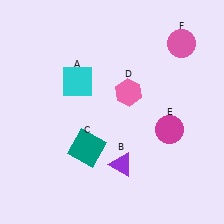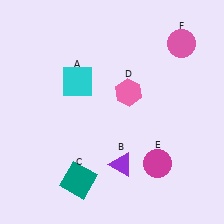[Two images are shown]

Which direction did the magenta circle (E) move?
The magenta circle (E) moved down.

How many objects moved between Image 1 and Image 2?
2 objects moved between the two images.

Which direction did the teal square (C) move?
The teal square (C) moved down.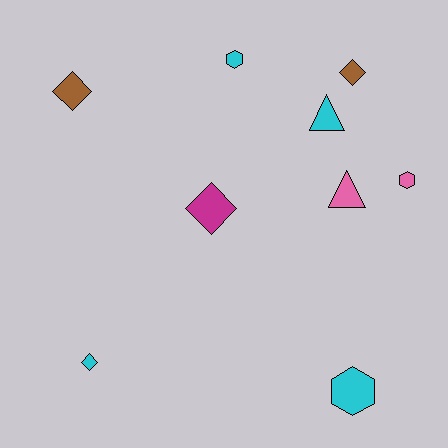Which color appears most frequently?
Cyan, with 4 objects.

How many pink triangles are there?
There is 1 pink triangle.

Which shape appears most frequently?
Diamond, with 4 objects.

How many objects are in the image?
There are 9 objects.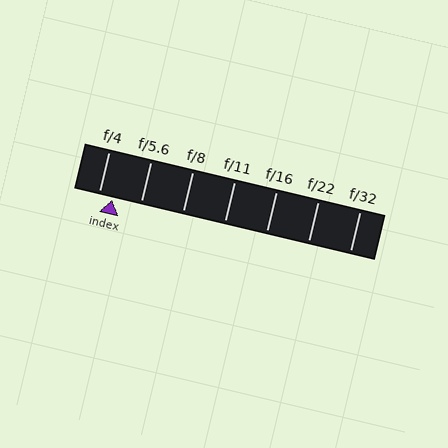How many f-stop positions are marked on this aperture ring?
There are 7 f-stop positions marked.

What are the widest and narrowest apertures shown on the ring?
The widest aperture shown is f/4 and the narrowest is f/32.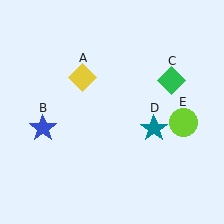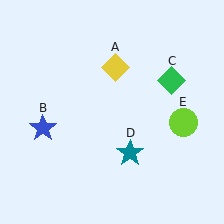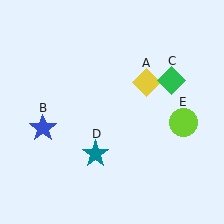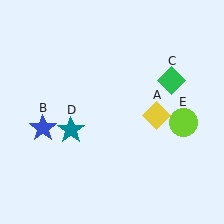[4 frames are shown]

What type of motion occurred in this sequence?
The yellow diamond (object A), teal star (object D) rotated clockwise around the center of the scene.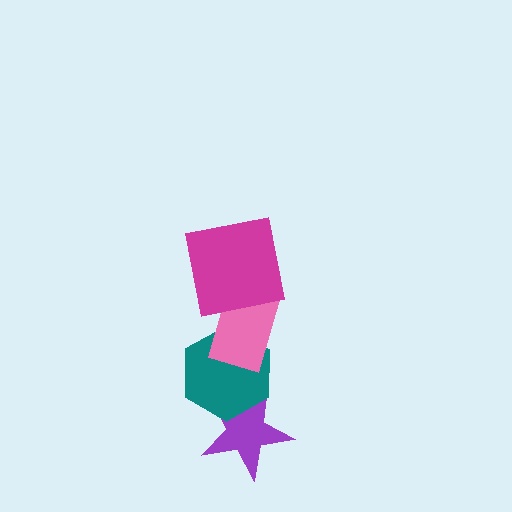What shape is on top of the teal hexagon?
The pink rectangle is on top of the teal hexagon.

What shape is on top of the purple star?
The teal hexagon is on top of the purple star.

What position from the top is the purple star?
The purple star is 4th from the top.